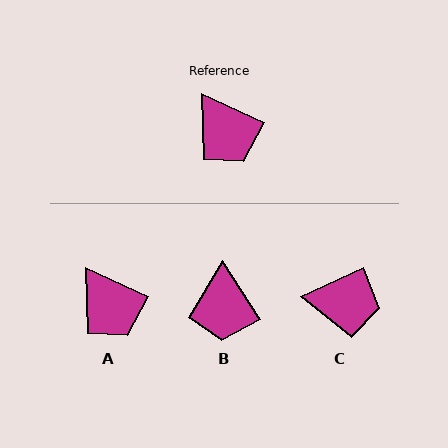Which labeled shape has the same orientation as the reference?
A.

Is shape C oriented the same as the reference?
No, it is off by about 49 degrees.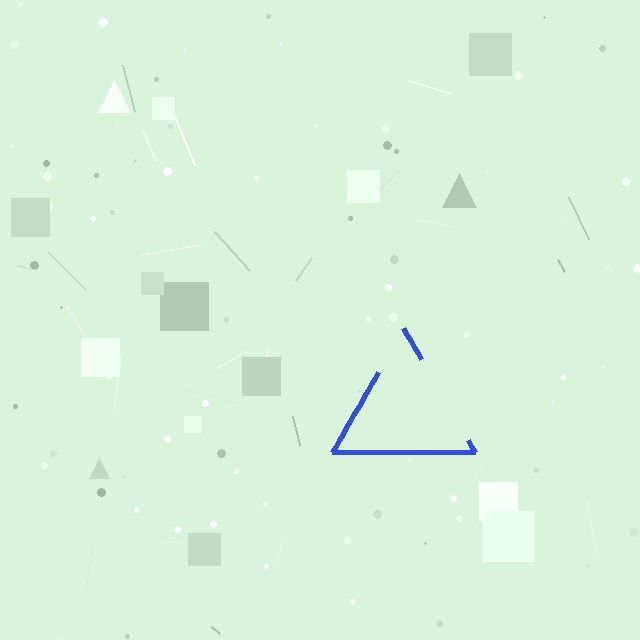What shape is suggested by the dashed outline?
The dashed outline suggests a triangle.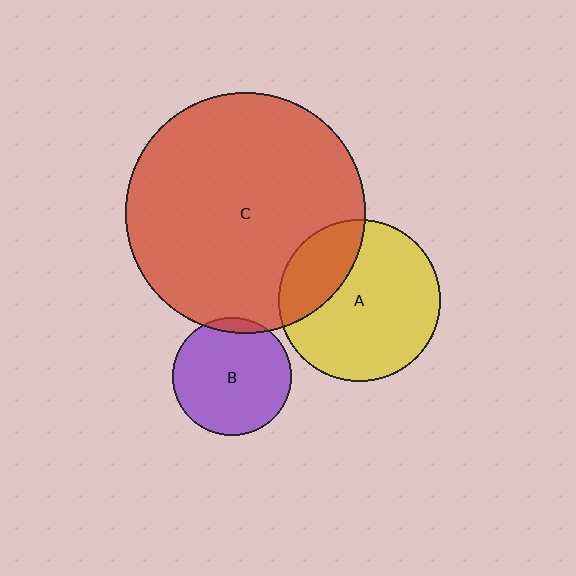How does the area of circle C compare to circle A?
Approximately 2.2 times.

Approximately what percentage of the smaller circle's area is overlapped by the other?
Approximately 25%.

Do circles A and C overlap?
Yes.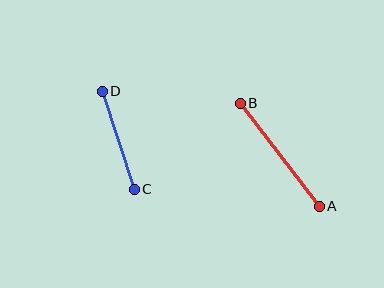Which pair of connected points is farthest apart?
Points A and B are farthest apart.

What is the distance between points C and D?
The distance is approximately 103 pixels.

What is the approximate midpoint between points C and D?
The midpoint is at approximately (118, 140) pixels.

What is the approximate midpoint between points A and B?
The midpoint is at approximately (280, 155) pixels.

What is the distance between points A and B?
The distance is approximately 130 pixels.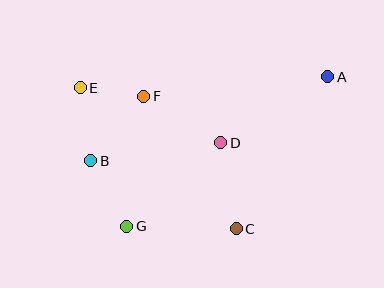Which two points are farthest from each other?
Points A and B are farthest from each other.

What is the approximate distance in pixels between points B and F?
The distance between B and F is approximately 83 pixels.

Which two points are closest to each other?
Points E and F are closest to each other.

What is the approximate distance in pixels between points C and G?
The distance between C and G is approximately 109 pixels.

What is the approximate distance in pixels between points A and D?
The distance between A and D is approximately 126 pixels.